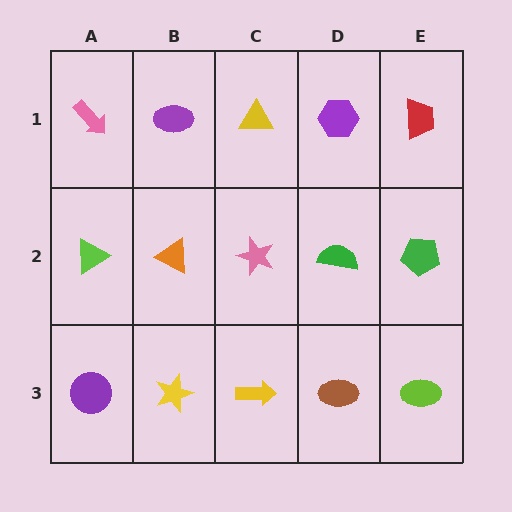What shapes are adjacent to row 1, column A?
A lime triangle (row 2, column A), a purple ellipse (row 1, column B).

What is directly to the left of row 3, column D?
A yellow arrow.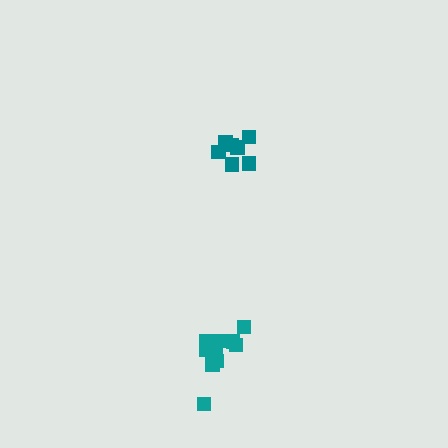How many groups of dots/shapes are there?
There are 2 groups.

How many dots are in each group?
Group 1: 7 dots, Group 2: 11 dots (18 total).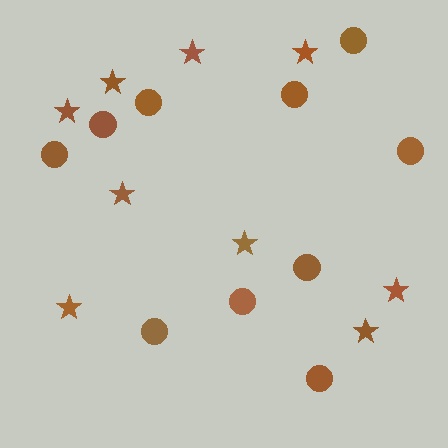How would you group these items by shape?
There are 2 groups: one group of circles (10) and one group of stars (9).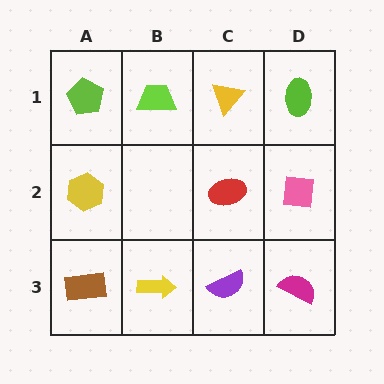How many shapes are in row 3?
4 shapes.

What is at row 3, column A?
A brown rectangle.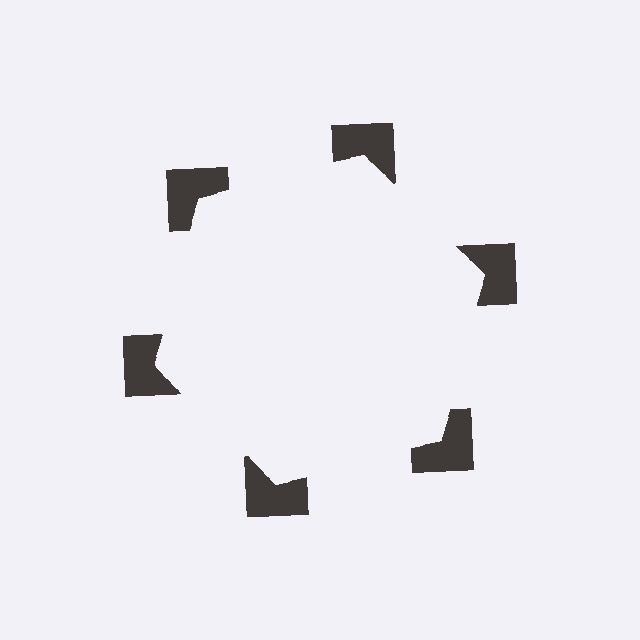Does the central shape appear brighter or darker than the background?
It typically appears slightly brighter than the background, even though no actual brightness change is drawn.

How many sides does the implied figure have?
6 sides.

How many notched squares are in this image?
There are 6 — one at each vertex of the illusory hexagon.